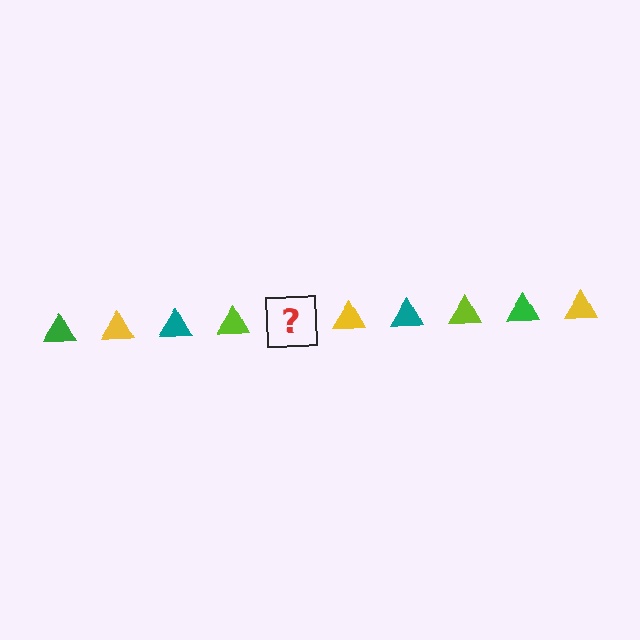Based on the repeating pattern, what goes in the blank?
The blank should be a green triangle.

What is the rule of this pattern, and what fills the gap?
The rule is that the pattern cycles through green, yellow, teal, lime triangles. The gap should be filled with a green triangle.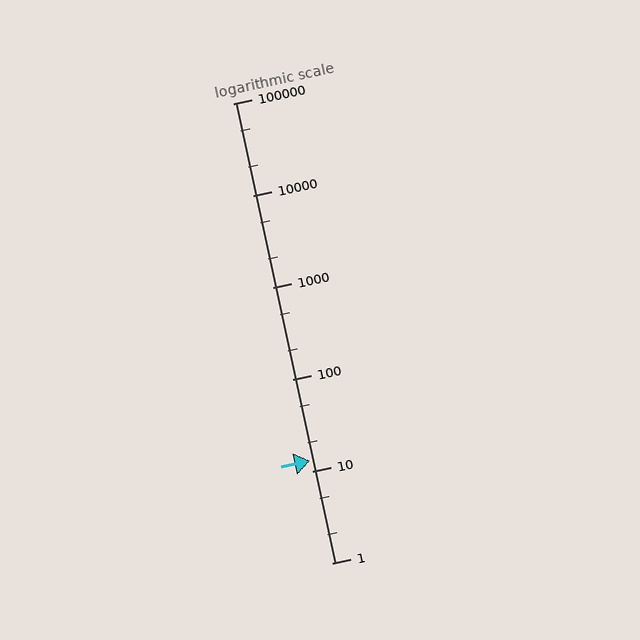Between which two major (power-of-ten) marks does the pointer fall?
The pointer is between 10 and 100.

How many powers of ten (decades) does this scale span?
The scale spans 5 decades, from 1 to 100000.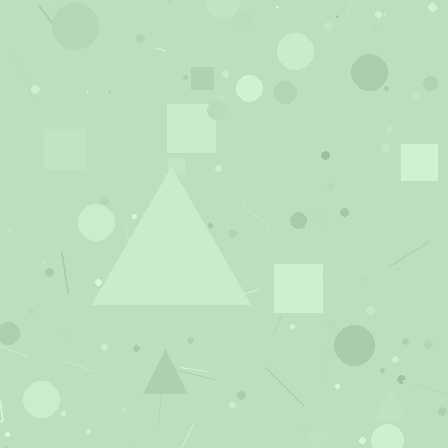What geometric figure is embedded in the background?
A triangle is embedded in the background.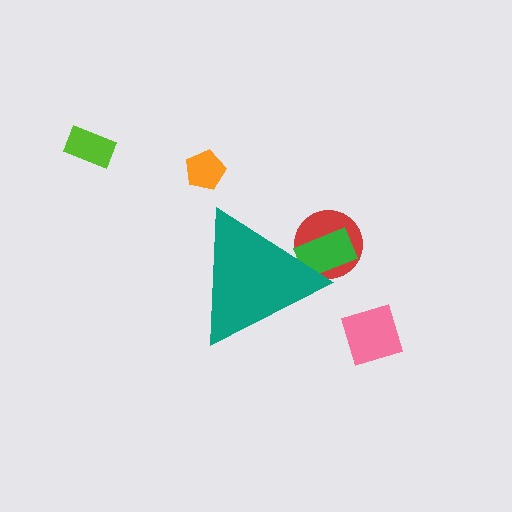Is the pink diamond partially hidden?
No, the pink diamond is fully visible.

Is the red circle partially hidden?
Yes, the red circle is partially hidden behind the teal triangle.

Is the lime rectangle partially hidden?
No, the lime rectangle is fully visible.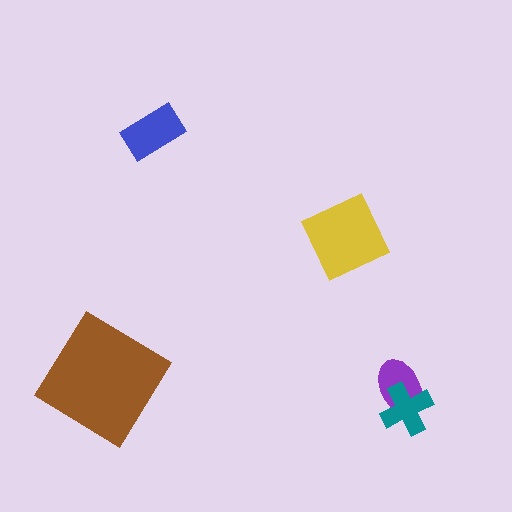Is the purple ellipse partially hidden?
Yes, it is partially covered by another shape.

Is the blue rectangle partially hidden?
No, no other shape covers it.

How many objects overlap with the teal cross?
1 object overlaps with the teal cross.